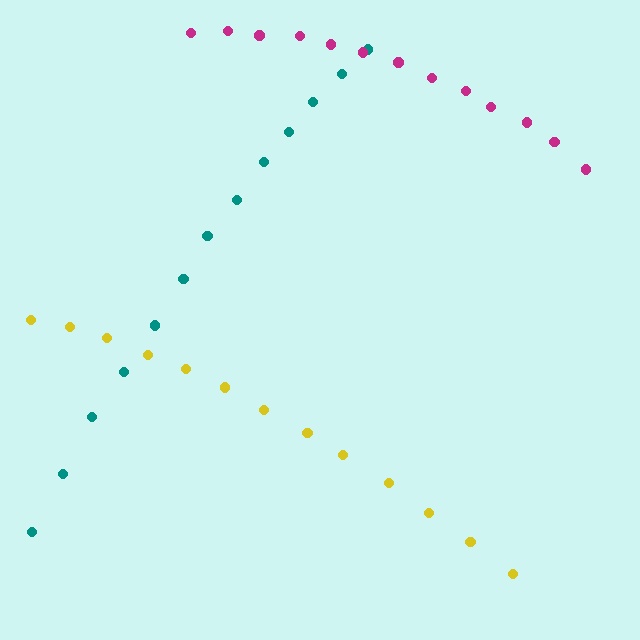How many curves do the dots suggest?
There are 3 distinct paths.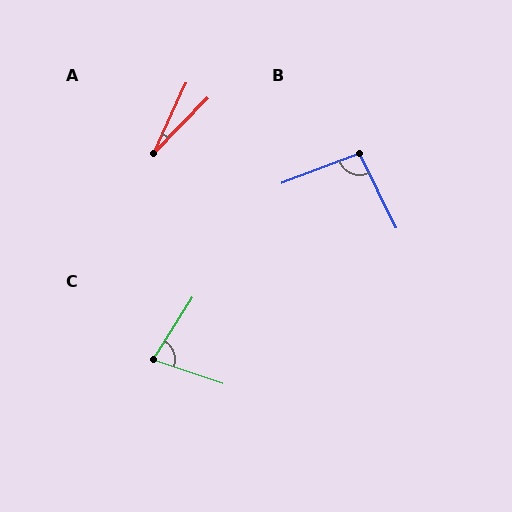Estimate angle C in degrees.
Approximately 77 degrees.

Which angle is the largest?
B, at approximately 95 degrees.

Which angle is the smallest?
A, at approximately 20 degrees.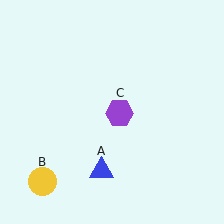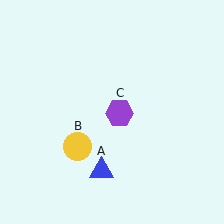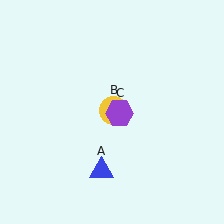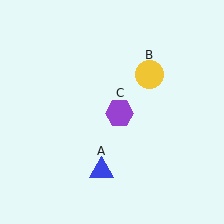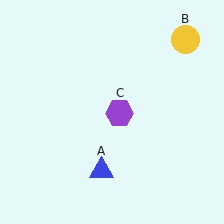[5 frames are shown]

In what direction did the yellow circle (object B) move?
The yellow circle (object B) moved up and to the right.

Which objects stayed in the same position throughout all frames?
Blue triangle (object A) and purple hexagon (object C) remained stationary.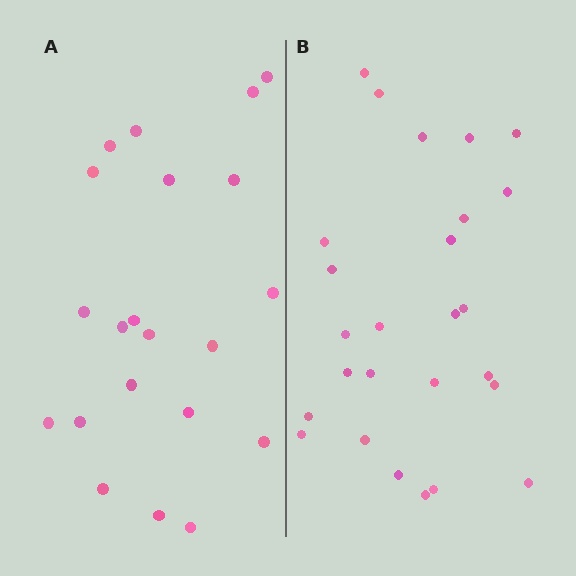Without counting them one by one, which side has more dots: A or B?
Region B (the right region) has more dots.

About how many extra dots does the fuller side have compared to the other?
Region B has about 5 more dots than region A.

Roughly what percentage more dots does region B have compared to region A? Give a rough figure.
About 25% more.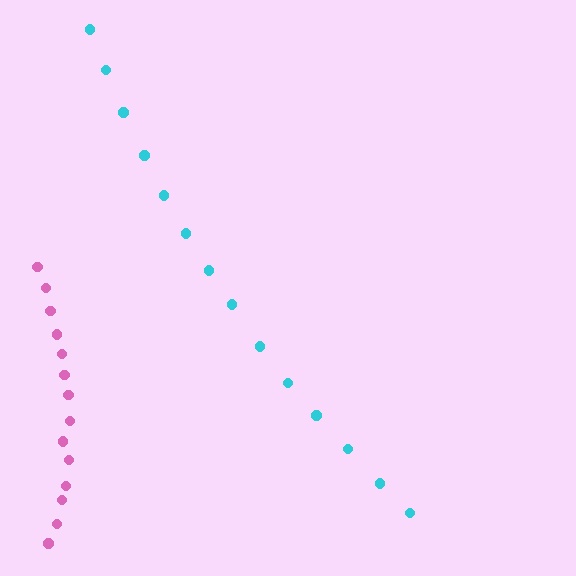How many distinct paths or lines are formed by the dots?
There are 2 distinct paths.